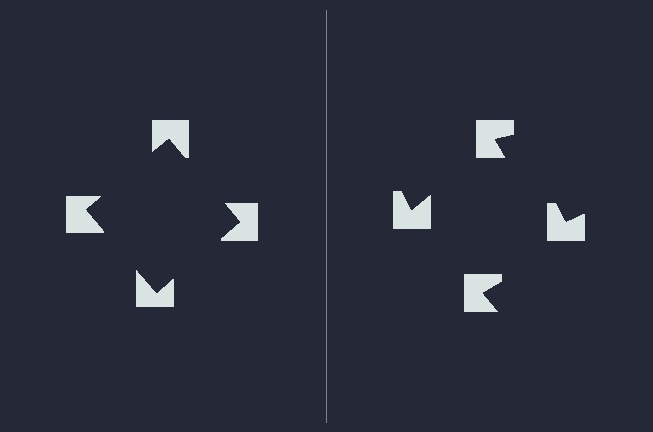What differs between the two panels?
The notched squares are positioned identically on both sides; only the wedge orientations differ. On the left they align to a square; on the right they are misaligned.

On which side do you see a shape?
An illusory square appears on the left side. On the right side the wedge cuts are rotated, so no coherent shape forms.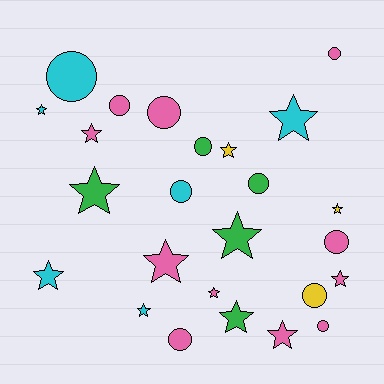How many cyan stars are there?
There are 4 cyan stars.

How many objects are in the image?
There are 25 objects.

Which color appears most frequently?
Pink, with 11 objects.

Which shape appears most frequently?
Star, with 14 objects.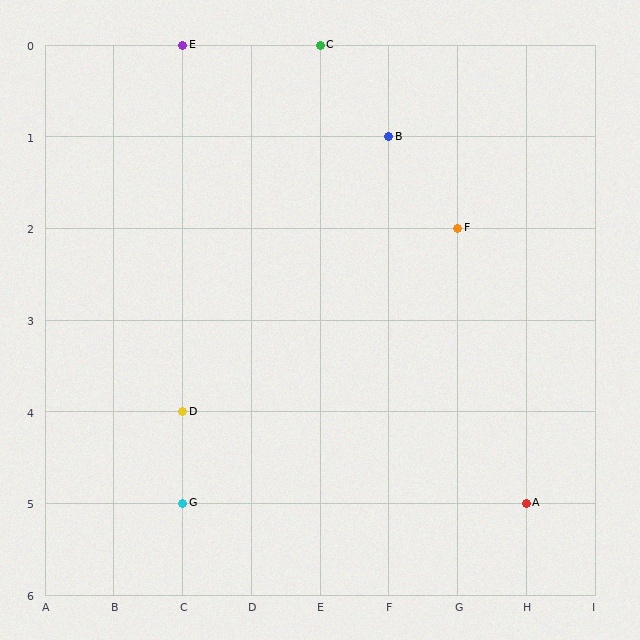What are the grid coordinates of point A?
Point A is at grid coordinates (H, 5).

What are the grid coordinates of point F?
Point F is at grid coordinates (G, 2).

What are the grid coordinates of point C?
Point C is at grid coordinates (E, 0).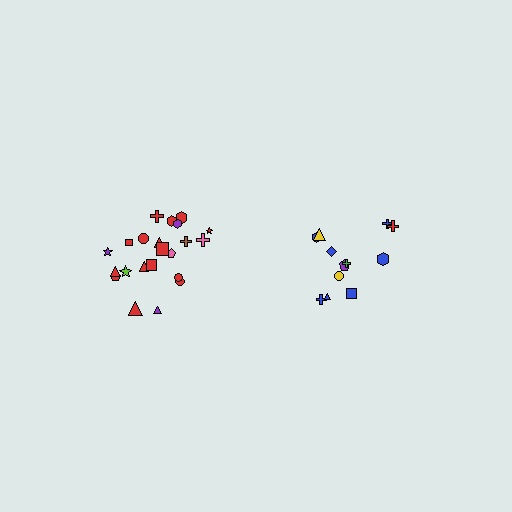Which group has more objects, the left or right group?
The left group.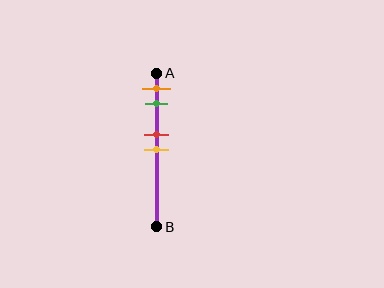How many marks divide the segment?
There are 4 marks dividing the segment.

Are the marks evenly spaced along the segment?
No, the marks are not evenly spaced.